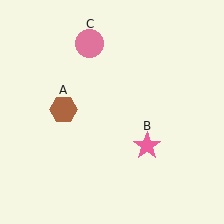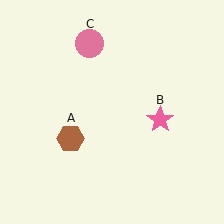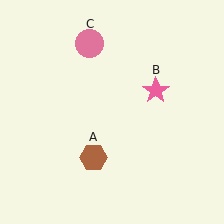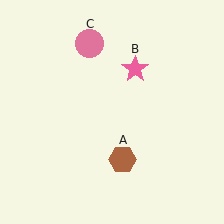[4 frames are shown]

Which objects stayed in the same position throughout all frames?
Pink circle (object C) remained stationary.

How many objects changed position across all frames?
2 objects changed position: brown hexagon (object A), pink star (object B).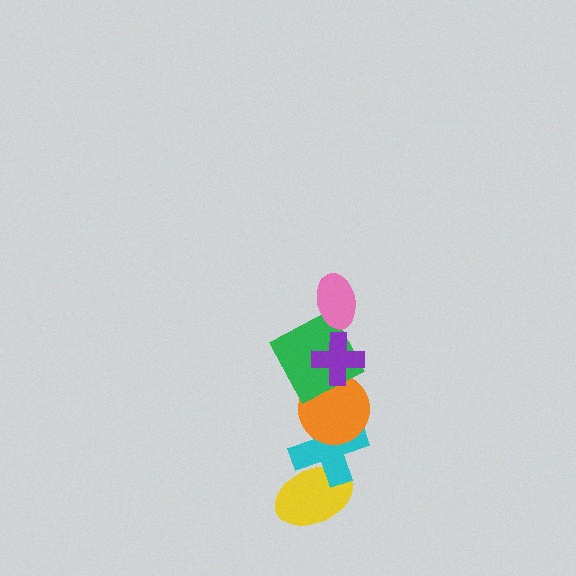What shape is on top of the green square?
The purple cross is on top of the green square.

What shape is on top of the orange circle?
The green square is on top of the orange circle.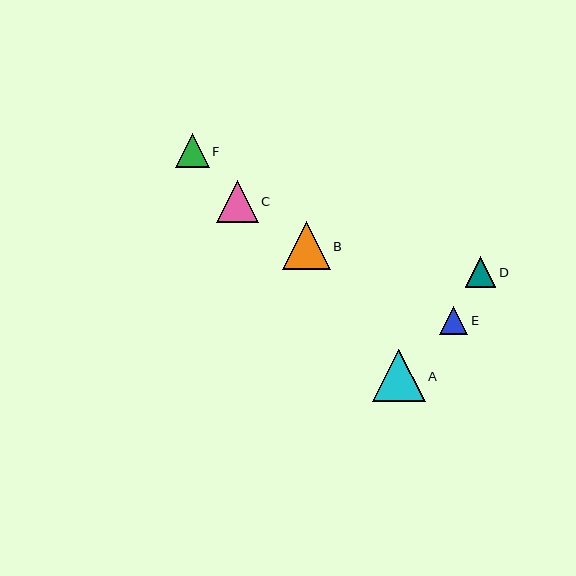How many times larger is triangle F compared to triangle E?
Triangle F is approximately 1.2 times the size of triangle E.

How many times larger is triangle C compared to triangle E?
Triangle C is approximately 1.5 times the size of triangle E.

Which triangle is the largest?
Triangle A is the largest with a size of approximately 53 pixels.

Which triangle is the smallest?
Triangle E is the smallest with a size of approximately 28 pixels.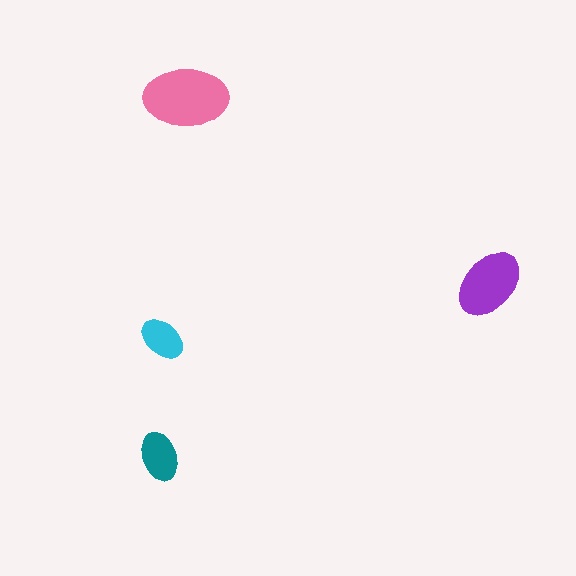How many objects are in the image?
There are 4 objects in the image.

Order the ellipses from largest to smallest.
the pink one, the purple one, the teal one, the cyan one.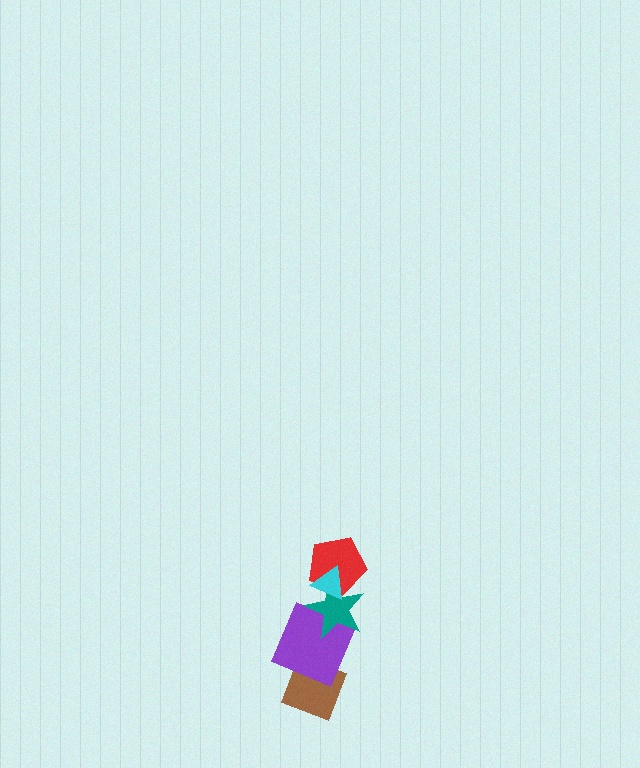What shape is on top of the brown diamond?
The purple square is on top of the brown diamond.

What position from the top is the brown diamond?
The brown diamond is 5th from the top.